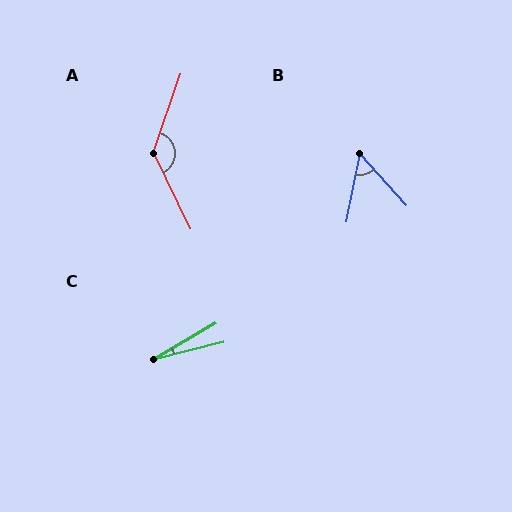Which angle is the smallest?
C, at approximately 16 degrees.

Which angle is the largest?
A, at approximately 135 degrees.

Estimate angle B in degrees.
Approximately 53 degrees.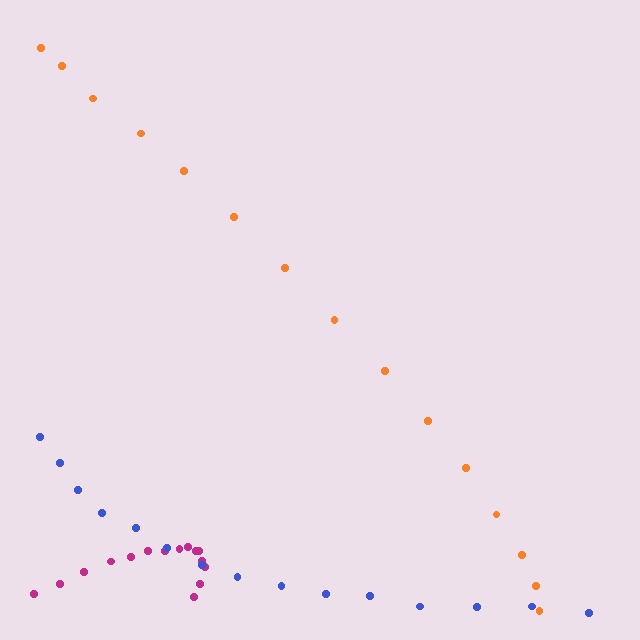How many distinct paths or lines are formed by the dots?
There are 3 distinct paths.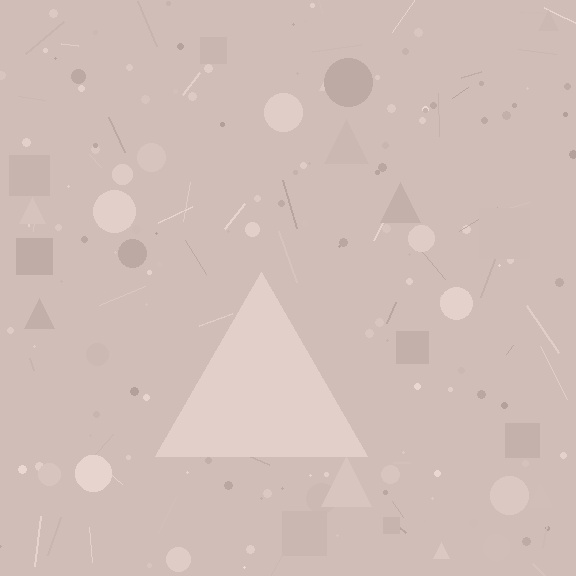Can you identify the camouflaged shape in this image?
The camouflaged shape is a triangle.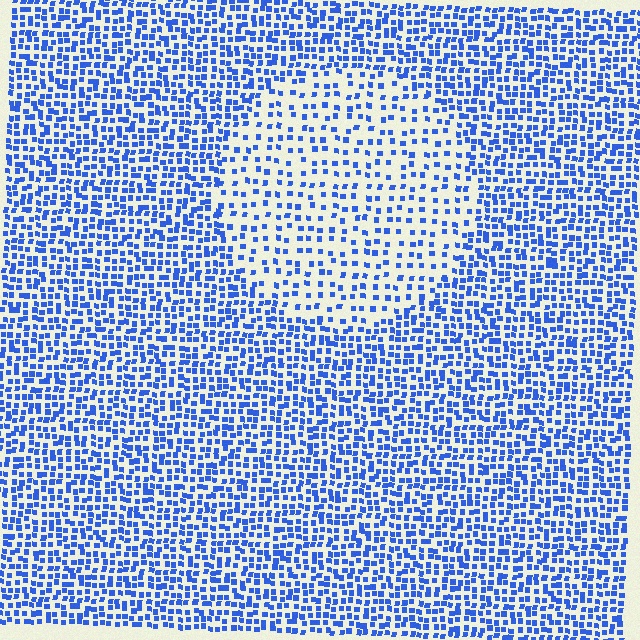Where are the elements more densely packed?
The elements are more densely packed outside the circle boundary.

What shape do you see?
I see a circle.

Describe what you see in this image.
The image contains small blue elements arranged at two different densities. A circle-shaped region is visible where the elements are less densely packed than the surrounding area.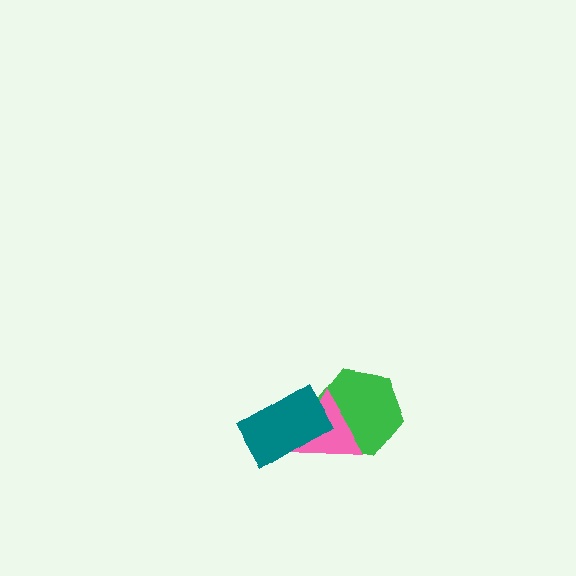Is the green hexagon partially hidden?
Yes, it is partially covered by another shape.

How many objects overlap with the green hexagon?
2 objects overlap with the green hexagon.